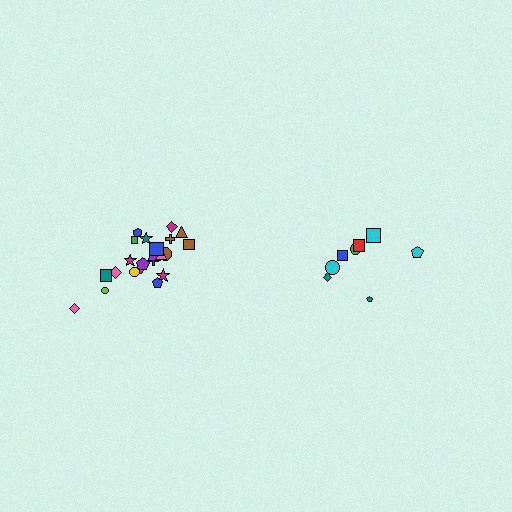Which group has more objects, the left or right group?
The left group.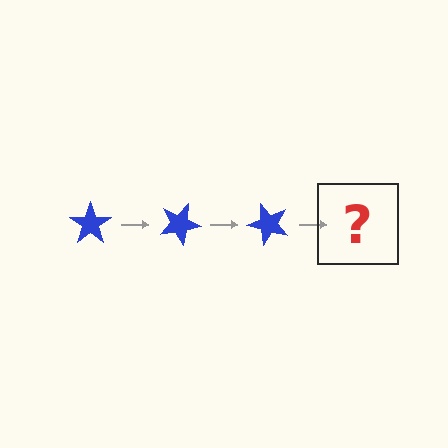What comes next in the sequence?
The next element should be a blue star rotated 75 degrees.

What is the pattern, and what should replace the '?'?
The pattern is that the star rotates 25 degrees each step. The '?' should be a blue star rotated 75 degrees.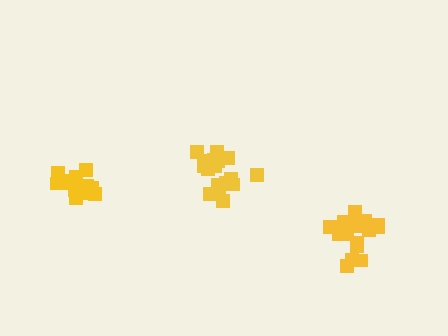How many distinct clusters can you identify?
There are 3 distinct clusters.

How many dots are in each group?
Group 1: 16 dots, Group 2: 13 dots, Group 3: 18 dots (47 total).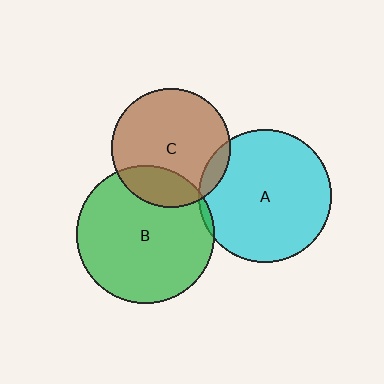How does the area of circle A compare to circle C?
Approximately 1.2 times.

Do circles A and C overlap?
Yes.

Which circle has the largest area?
Circle B (green).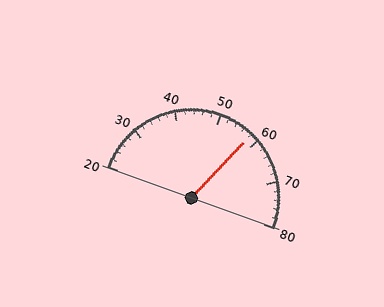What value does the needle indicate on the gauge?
The needle indicates approximately 58.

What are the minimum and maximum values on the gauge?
The gauge ranges from 20 to 80.